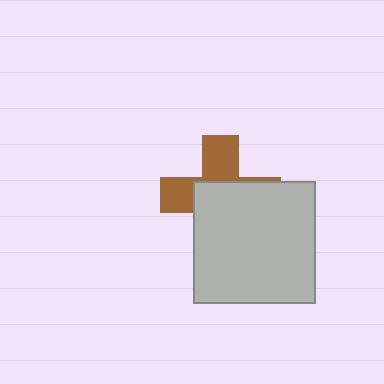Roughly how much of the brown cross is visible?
A small part of it is visible (roughly 42%).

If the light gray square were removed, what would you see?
You would see the complete brown cross.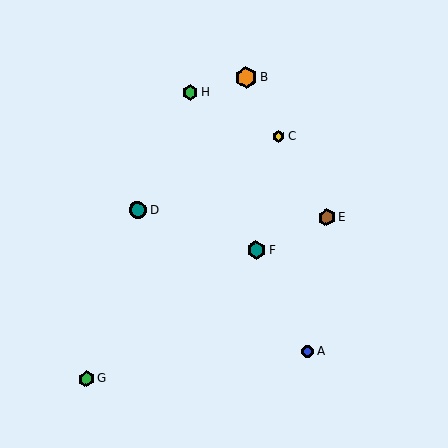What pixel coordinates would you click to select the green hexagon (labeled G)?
Click at (86, 379) to select the green hexagon G.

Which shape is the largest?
The orange hexagon (labeled B) is the largest.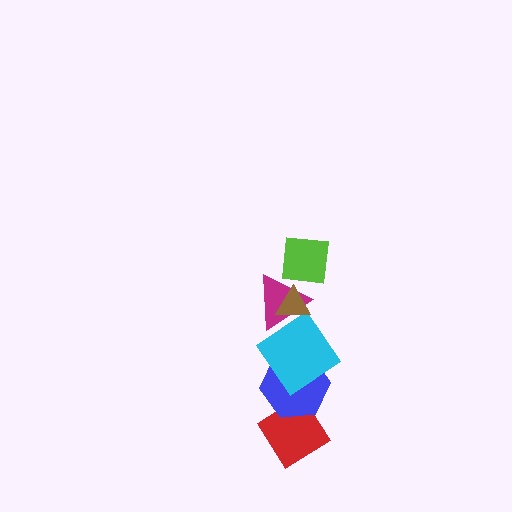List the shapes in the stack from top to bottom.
From top to bottom: the brown triangle, the lime square, the magenta triangle, the cyan diamond, the blue hexagon, the red diamond.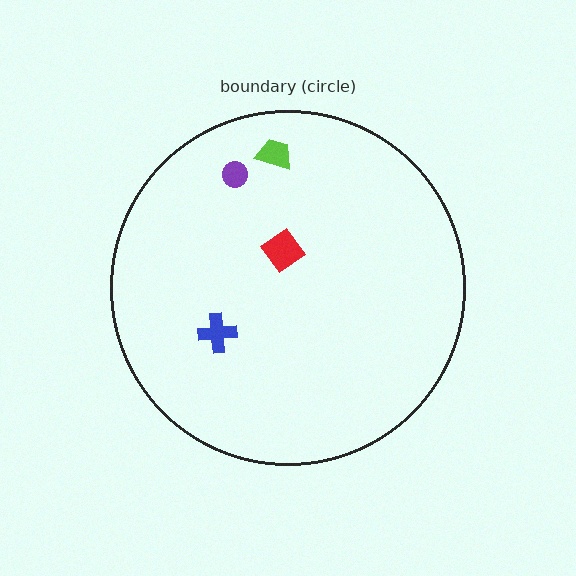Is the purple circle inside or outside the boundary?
Inside.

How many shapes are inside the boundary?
4 inside, 0 outside.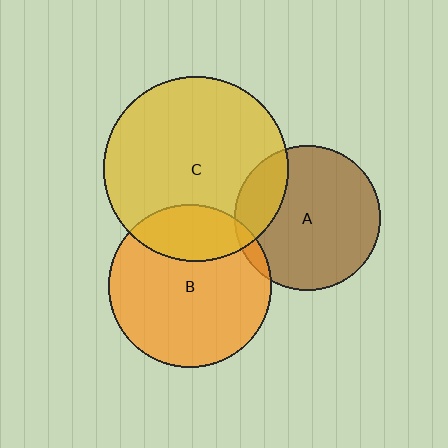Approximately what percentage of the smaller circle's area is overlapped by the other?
Approximately 5%.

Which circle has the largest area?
Circle C (yellow).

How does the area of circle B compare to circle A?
Approximately 1.2 times.